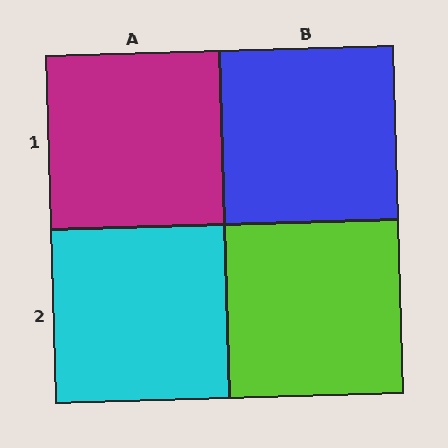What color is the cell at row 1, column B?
Blue.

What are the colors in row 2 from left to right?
Cyan, lime.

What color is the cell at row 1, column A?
Magenta.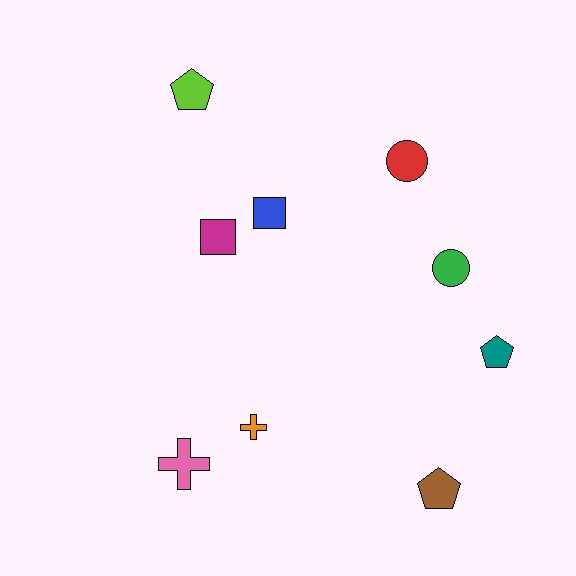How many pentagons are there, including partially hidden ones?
There are 3 pentagons.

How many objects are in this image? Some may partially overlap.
There are 9 objects.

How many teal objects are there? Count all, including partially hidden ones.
There is 1 teal object.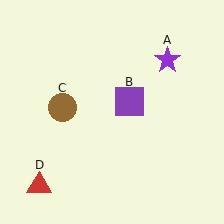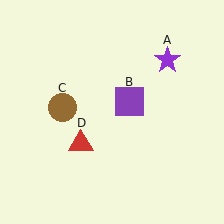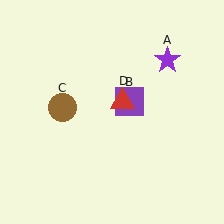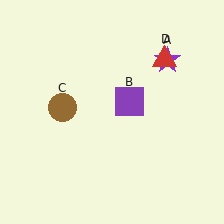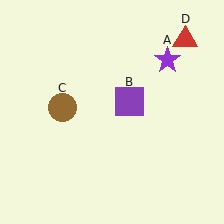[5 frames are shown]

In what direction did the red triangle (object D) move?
The red triangle (object D) moved up and to the right.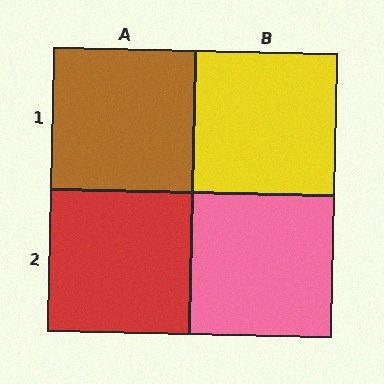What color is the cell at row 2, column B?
Pink.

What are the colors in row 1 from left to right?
Brown, yellow.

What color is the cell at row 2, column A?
Red.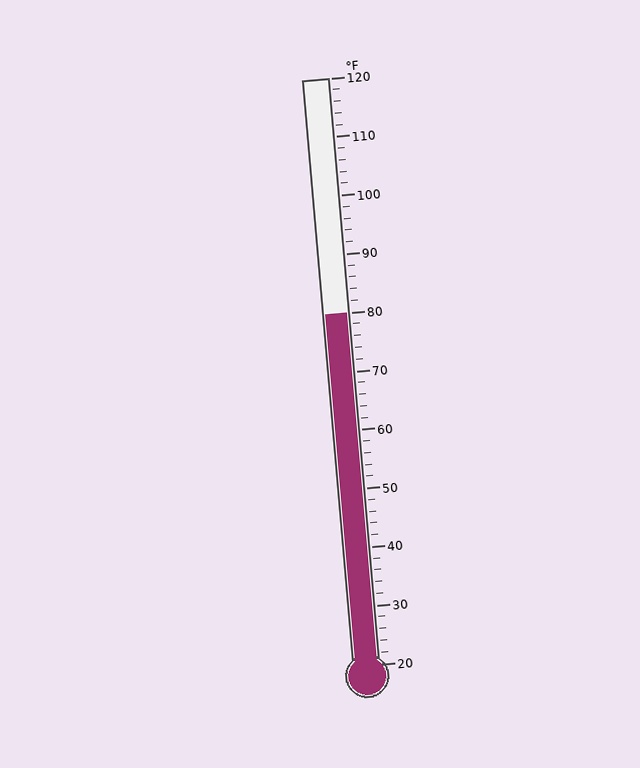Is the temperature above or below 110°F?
The temperature is below 110°F.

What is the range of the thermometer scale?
The thermometer scale ranges from 20°F to 120°F.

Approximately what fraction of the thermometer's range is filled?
The thermometer is filled to approximately 60% of its range.